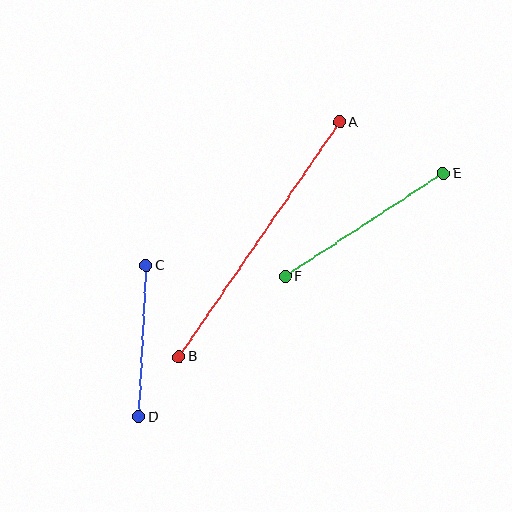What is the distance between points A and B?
The distance is approximately 284 pixels.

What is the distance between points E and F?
The distance is approximately 189 pixels.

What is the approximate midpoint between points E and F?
The midpoint is at approximately (364, 225) pixels.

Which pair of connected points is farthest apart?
Points A and B are farthest apart.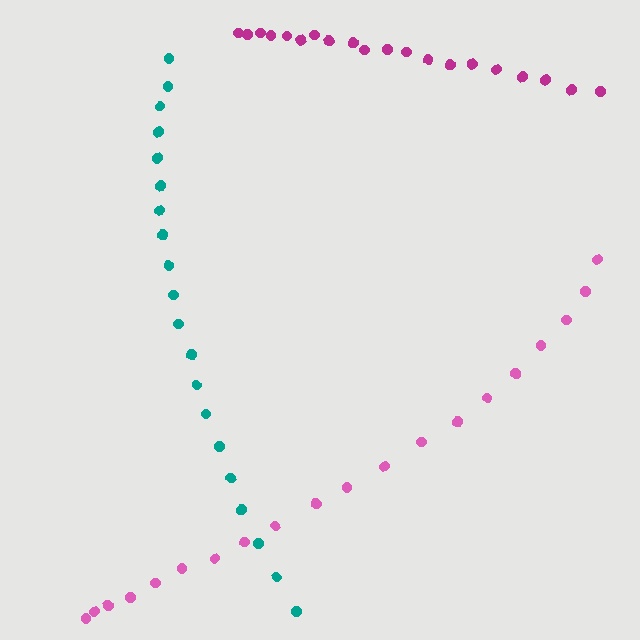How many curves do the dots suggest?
There are 3 distinct paths.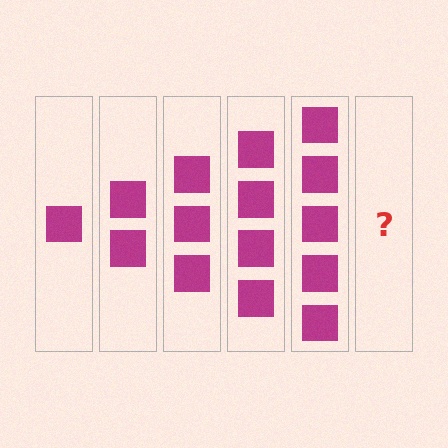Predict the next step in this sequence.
The next step is 6 squares.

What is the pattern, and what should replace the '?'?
The pattern is that each step adds one more square. The '?' should be 6 squares.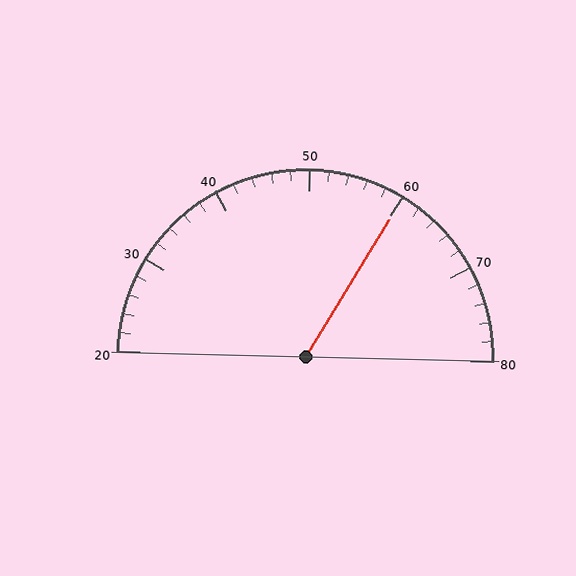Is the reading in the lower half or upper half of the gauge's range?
The reading is in the upper half of the range (20 to 80).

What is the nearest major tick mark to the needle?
The nearest major tick mark is 60.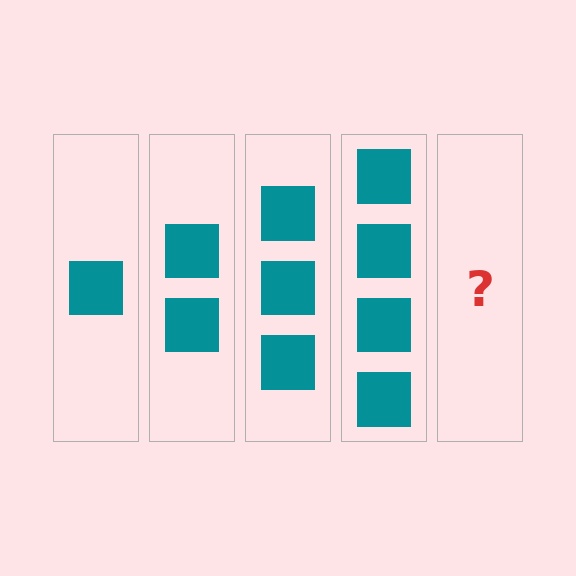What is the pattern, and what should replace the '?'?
The pattern is that each step adds one more square. The '?' should be 5 squares.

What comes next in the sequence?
The next element should be 5 squares.